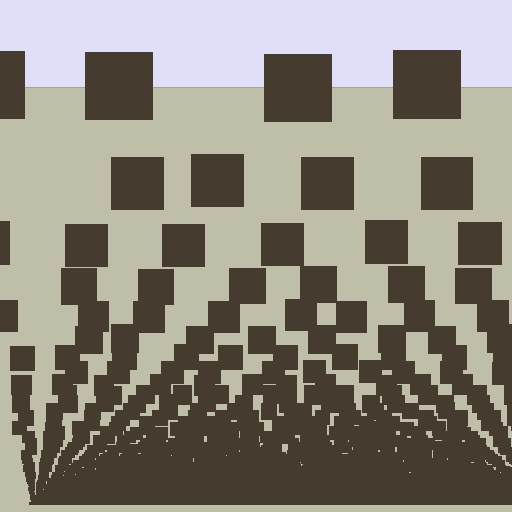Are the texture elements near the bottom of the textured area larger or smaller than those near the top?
Smaller. The gradient is inverted — elements near the bottom are smaller and denser.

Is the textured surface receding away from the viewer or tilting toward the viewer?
The surface appears to tilt toward the viewer. Texture elements get larger and sparser toward the top.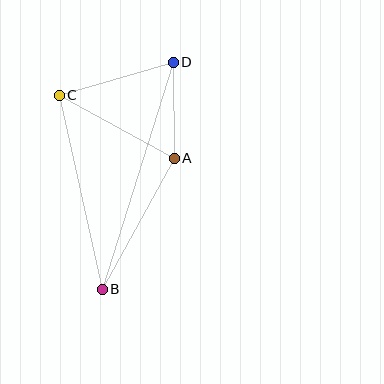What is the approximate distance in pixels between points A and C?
The distance between A and C is approximately 131 pixels.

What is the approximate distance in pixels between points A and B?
The distance between A and B is approximately 150 pixels.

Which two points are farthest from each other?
Points B and D are farthest from each other.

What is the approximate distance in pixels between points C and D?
The distance between C and D is approximately 119 pixels.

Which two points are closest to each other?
Points A and D are closest to each other.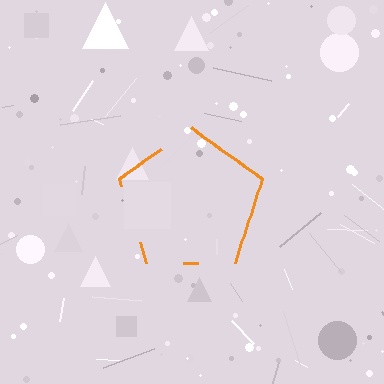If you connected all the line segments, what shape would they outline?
They would outline a pentagon.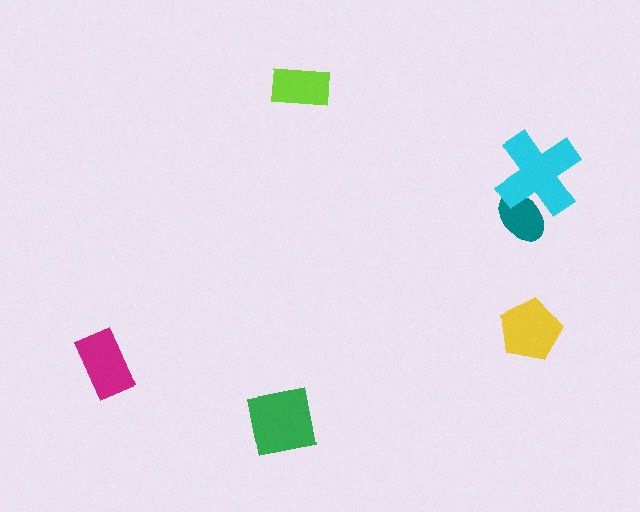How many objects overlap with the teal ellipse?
1 object overlaps with the teal ellipse.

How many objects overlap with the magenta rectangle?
0 objects overlap with the magenta rectangle.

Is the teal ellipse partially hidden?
Yes, it is partially covered by another shape.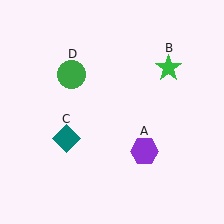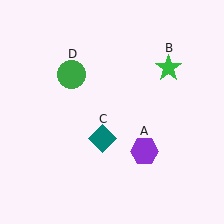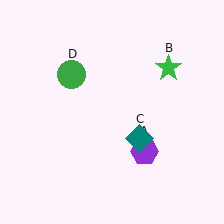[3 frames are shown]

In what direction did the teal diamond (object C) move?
The teal diamond (object C) moved right.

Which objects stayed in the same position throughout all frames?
Purple hexagon (object A) and green star (object B) and green circle (object D) remained stationary.